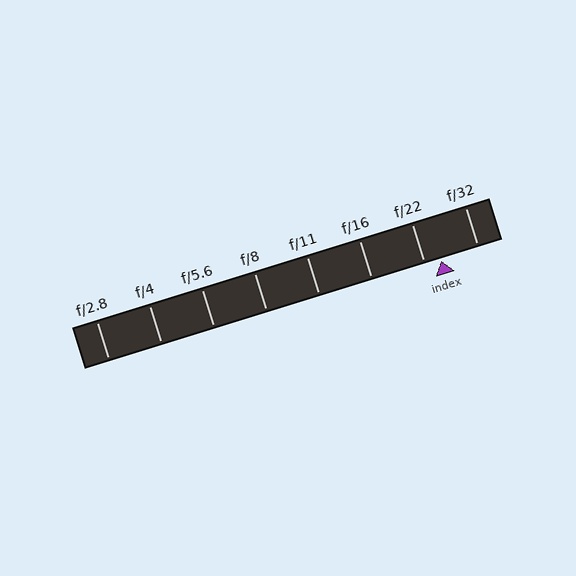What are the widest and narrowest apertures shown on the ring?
The widest aperture shown is f/2.8 and the narrowest is f/32.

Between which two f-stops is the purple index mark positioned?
The index mark is between f/22 and f/32.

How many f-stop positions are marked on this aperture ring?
There are 8 f-stop positions marked.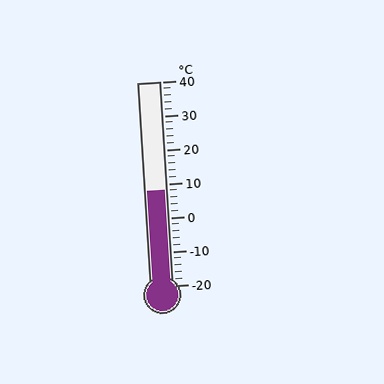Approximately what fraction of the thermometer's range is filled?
The thermometer is filled to approximately 45% of its range.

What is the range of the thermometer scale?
The thermometer scale ranges from -20°C to 40°C.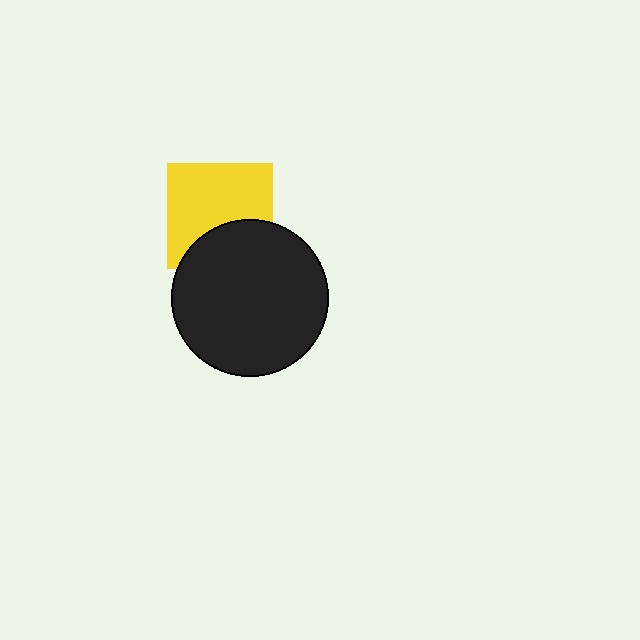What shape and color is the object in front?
The object in front is a black circle.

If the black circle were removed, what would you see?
You would see the complete yellow square.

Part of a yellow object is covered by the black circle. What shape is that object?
It is a square.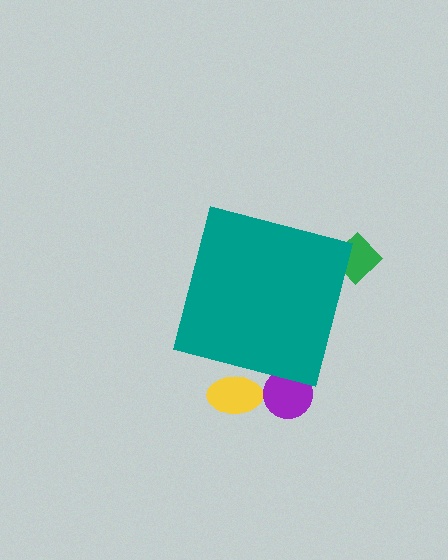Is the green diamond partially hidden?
Yes, the green diamond is partially hidden behind the teal square.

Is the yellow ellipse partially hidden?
Yes, the yellow ellipse is partially hidden behind the teal square.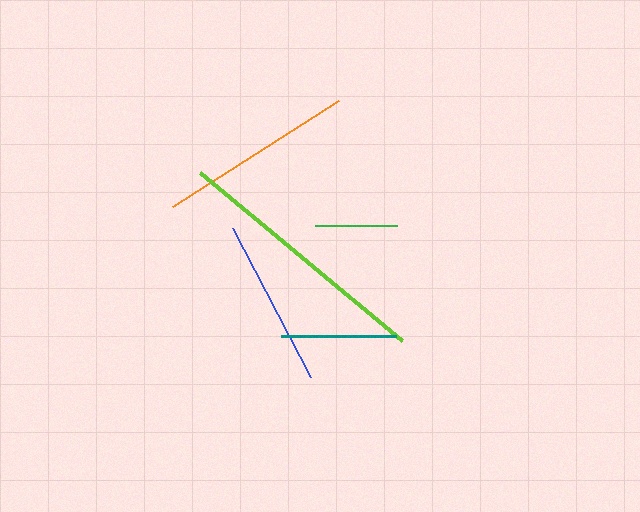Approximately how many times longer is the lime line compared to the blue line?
The lime line is approximately 1.6 times the length of the blue line.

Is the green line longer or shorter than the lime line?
The lime line is longer than the green line.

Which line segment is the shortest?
The green line is the shortest at approximately 82 pixels.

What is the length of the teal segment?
The teal segment is approximately 115 pixels long.